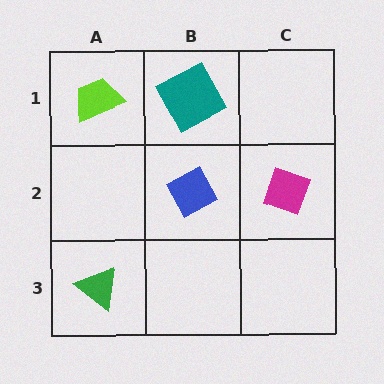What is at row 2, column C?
A magenta diamond.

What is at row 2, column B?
A blue diamond.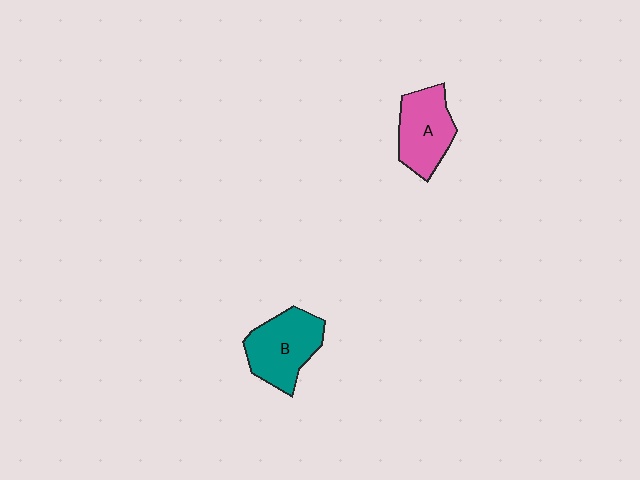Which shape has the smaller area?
Shape A (pink).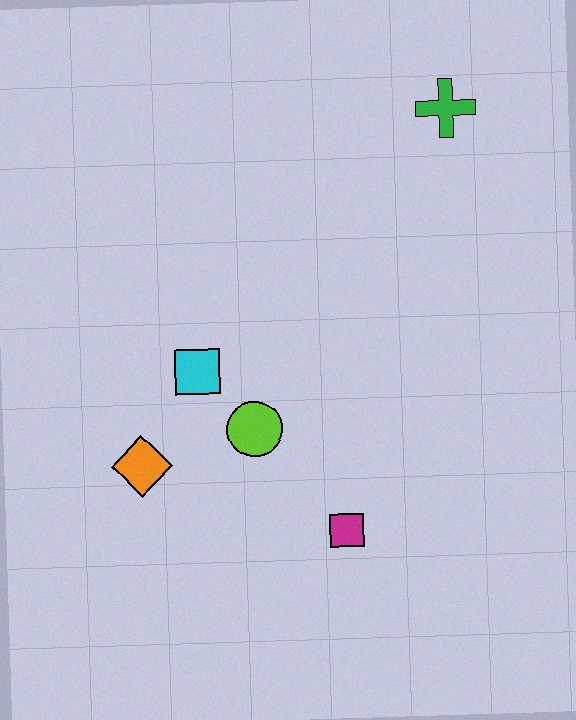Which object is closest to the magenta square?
The lime circle is closest to the magenta square.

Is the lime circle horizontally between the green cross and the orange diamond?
Yes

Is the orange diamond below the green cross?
Yes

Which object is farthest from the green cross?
The orange diamond is farthest from the green cross.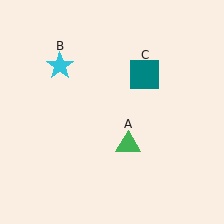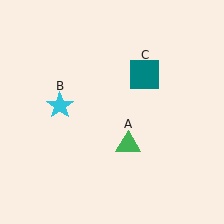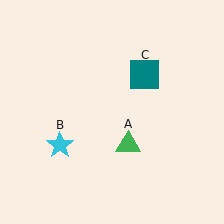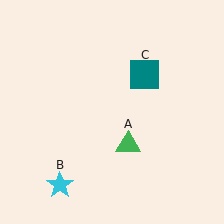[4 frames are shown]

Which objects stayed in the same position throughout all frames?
Green triangle (object A) and teal square (object C) remained stationary.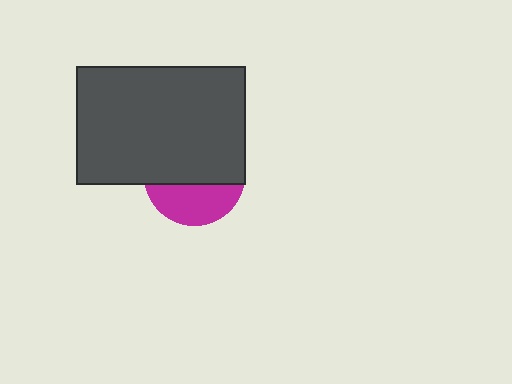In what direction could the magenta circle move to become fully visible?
The magenta circle could move down. That would shift it out from behind the dark gray rectangle entirely.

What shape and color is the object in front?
The object in front is a dark gray rectangle.